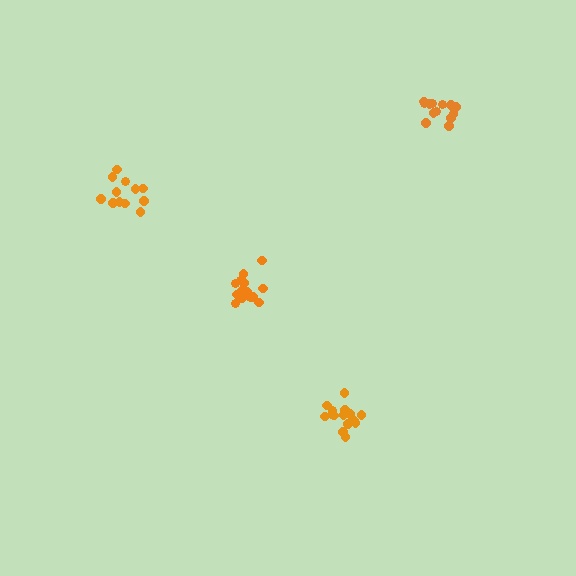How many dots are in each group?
Group 1: 12 dots, Group 2: 14 dots, Group 3: 15 dots, Group 4: 15 dots (56 total).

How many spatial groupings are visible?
There are 4 spatial groupings.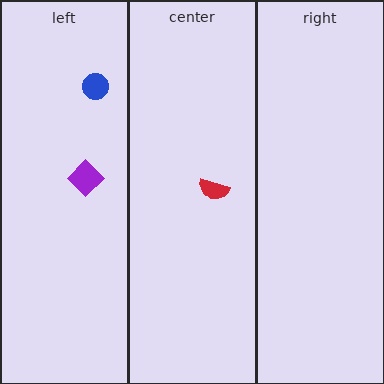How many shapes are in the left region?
2.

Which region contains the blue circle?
The left region.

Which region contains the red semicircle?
The center region.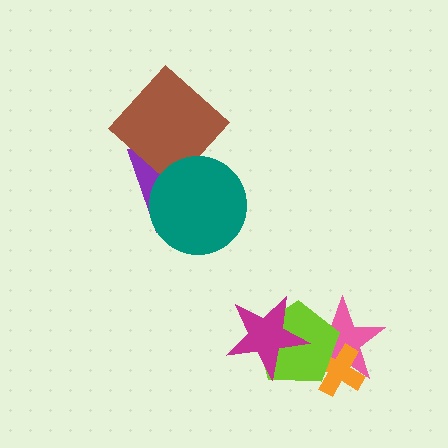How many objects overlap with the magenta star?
2 objects overlap with the magenta star.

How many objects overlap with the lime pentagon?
3 objects overlap with the lime pentagon.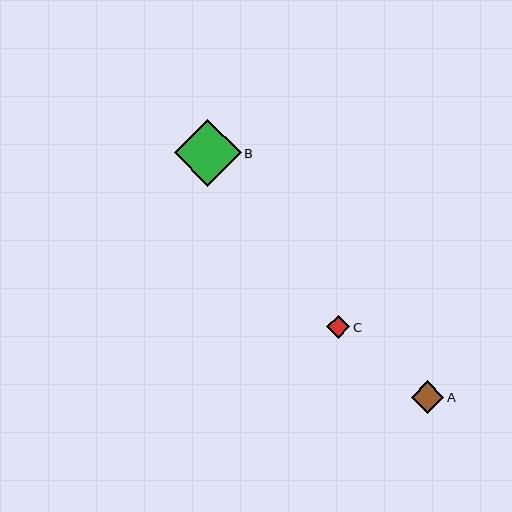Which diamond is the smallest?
Diamond C is the smallest with a size of approximately 24 pixels.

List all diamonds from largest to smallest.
From largest to smallest: B, A, C.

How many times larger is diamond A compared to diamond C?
Diamond A is approximately 1.4 times the size of diamond C.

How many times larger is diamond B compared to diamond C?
Diamond B is approximately 2.8 times the size of diamond C.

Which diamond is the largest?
Diamond B is the largest with a size of approximately 67 pixels.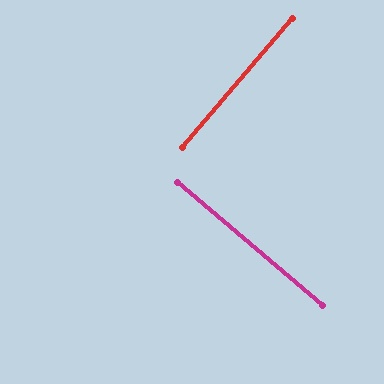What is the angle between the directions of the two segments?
Approximately 90 degrees.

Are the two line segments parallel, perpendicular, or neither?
Perpendicular — they meet at approximately 90°.